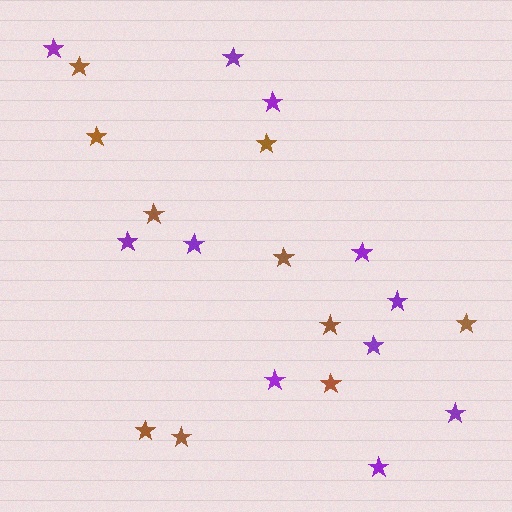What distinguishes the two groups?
There are 2 groups: one group of brown stars (10) and one group of purple stars (11).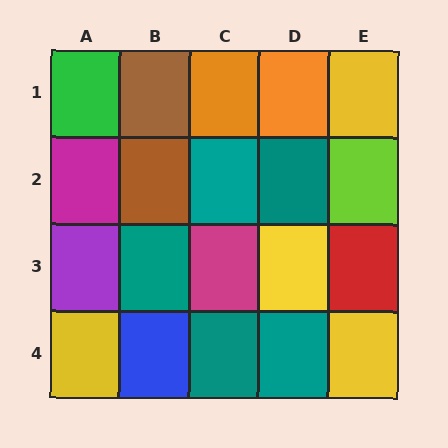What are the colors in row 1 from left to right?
Green, brown, orange, orange, yellow.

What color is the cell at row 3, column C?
Magenta.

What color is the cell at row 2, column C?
Teal.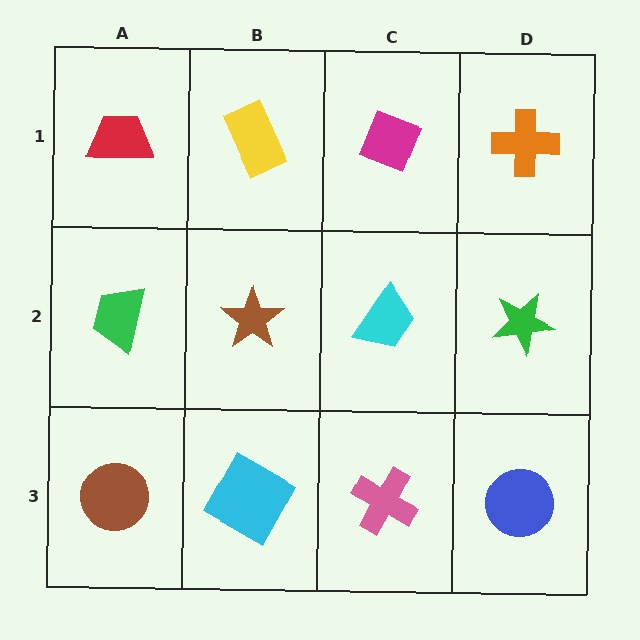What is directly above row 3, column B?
A brown star.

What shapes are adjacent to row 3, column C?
A cyan trapezoid (row 2, column C), a cyan square (row 3, column B), a blue circle (row 3, column D).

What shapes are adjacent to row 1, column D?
A green star (row 2, column D), a magenta diamond (row 1, column C).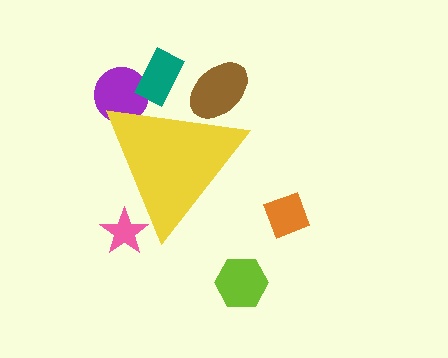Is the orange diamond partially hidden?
No, the orange diamond is fully visible.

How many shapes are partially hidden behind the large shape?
4 shapes are partially hidden.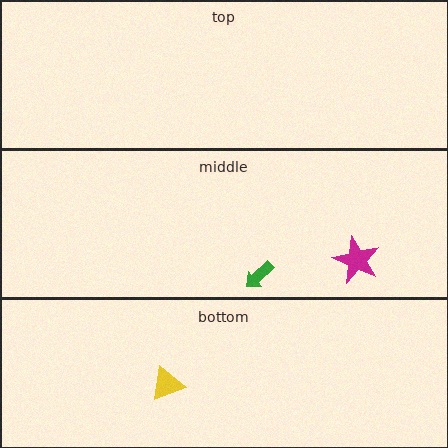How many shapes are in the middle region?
2.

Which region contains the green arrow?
The middle region.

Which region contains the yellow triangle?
The bottom region.